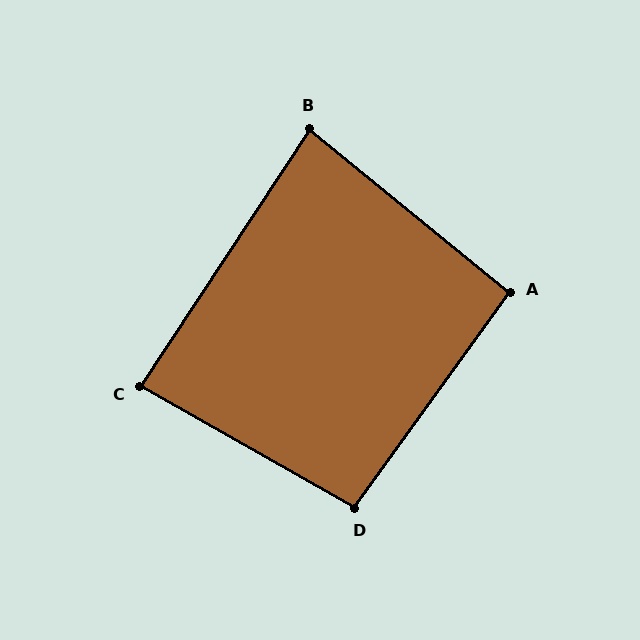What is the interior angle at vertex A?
Approximately 94 degrees (approximately right).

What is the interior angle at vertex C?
Approximately 86 degrees (approximately right).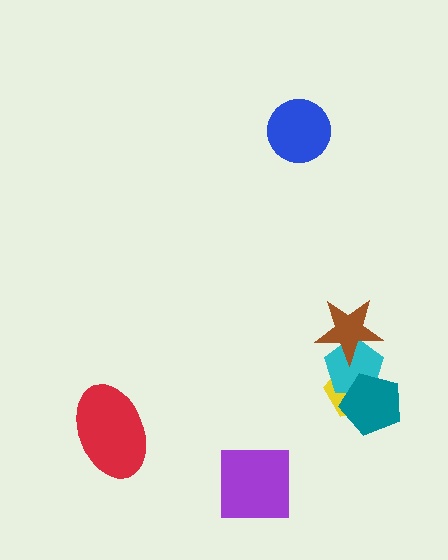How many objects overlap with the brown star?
1 object overlaps with the brown star.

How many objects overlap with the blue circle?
0 objects overlap with the blue circle.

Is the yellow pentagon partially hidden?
Yes, it is partially covered by another shape.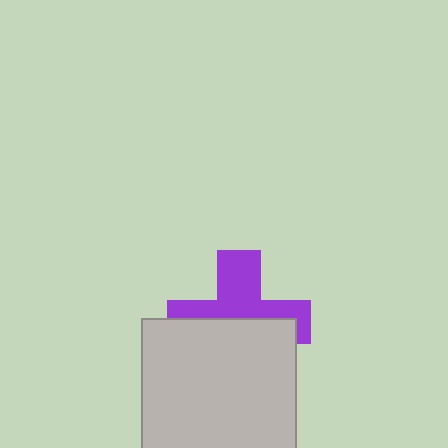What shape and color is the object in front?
The object in front is a light gray rectangle.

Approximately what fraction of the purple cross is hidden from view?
Roughly 52% of the purple cross is hidden behind the light gray rectangle.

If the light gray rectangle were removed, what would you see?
You would see the complete purple cross.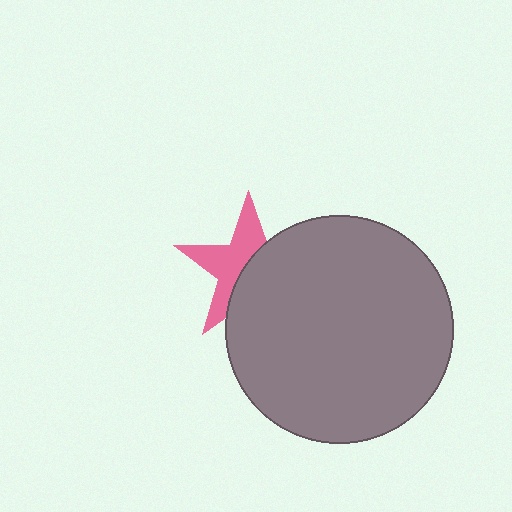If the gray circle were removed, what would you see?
You would see the complete pink star.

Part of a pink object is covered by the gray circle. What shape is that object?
It is a star.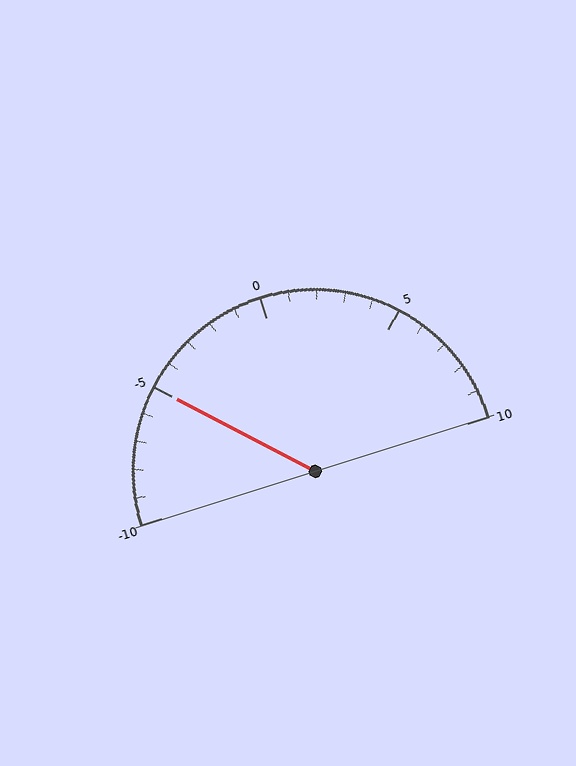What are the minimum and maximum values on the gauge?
The gauge ranges from -10 to 10.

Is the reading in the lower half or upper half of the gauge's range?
The reading is in the lower half of the range (-10 to 10).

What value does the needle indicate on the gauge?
The needle indicates approximately -5.